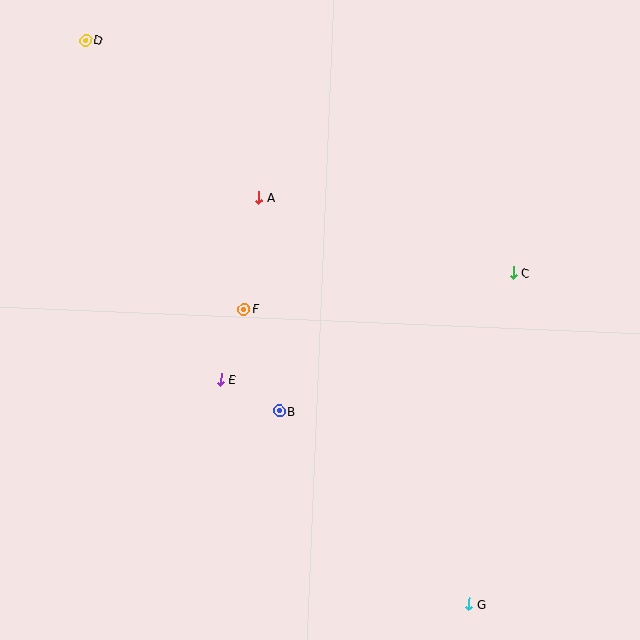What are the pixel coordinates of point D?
Point D is at (86, 40).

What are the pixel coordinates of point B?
Point B is at (279, 411).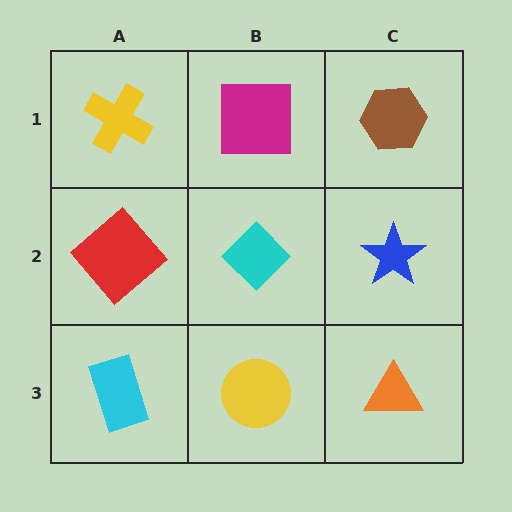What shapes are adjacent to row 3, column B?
A cyan diamond (row 2, column B), a cyan rectangle (row 3, column A), an orange triangle (row 3, column C).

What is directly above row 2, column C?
A brown hexagon.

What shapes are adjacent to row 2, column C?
A brown hexagon (row 1, column C), an orange triangle (row 3, column C), a cyan diamond (row 2, column B).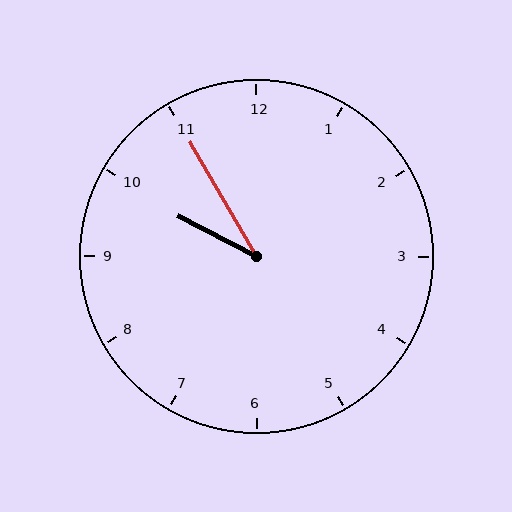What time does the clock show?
9:55.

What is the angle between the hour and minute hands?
Approximately 32 degrees.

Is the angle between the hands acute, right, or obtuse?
It is acute.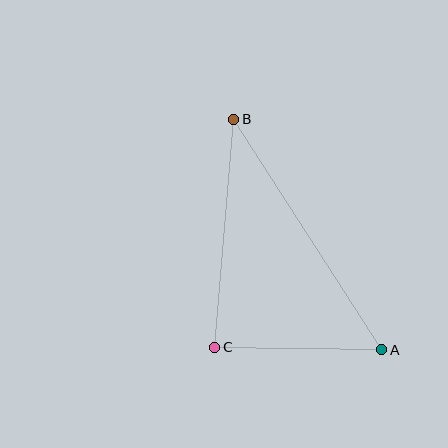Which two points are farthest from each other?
Points A and B are farthest from each other.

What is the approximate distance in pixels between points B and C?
The distance between B and C is approximately 229 pixels.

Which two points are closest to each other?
Points A and C are closest to each other.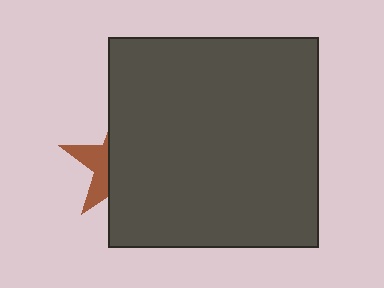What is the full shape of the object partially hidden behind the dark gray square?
The partially hidden object is a brown star.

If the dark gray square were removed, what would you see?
You would see the complete brown star.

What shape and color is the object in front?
The object in front is a dark gray square.